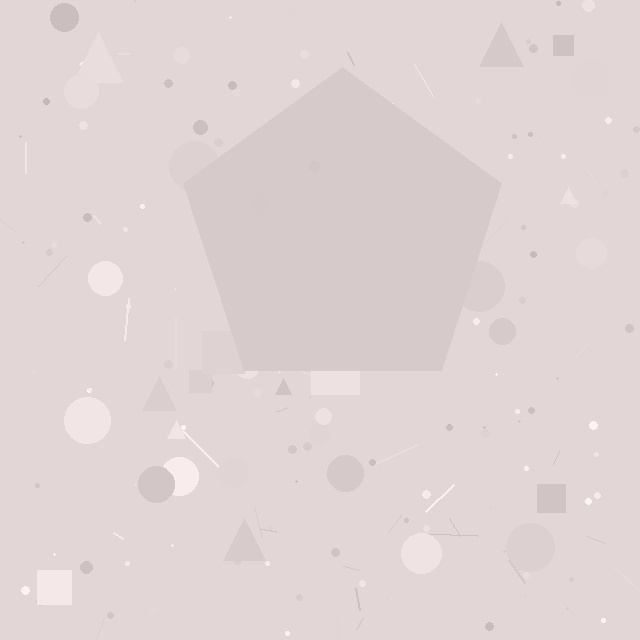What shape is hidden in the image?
A pentagon is hidden in the image.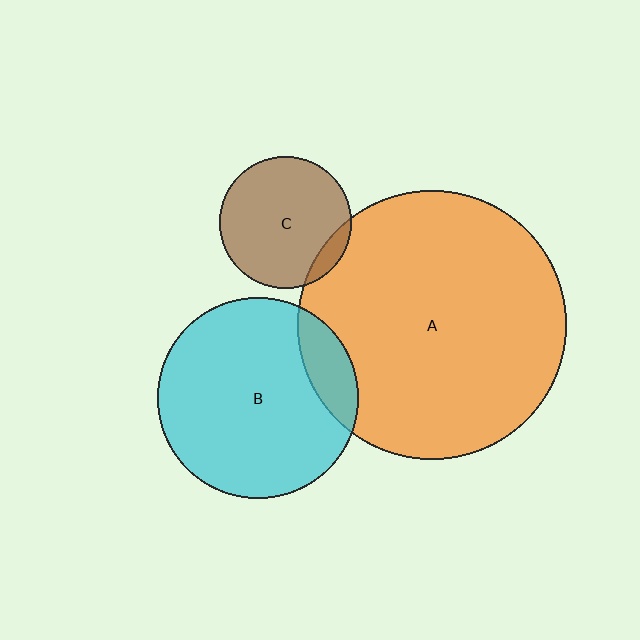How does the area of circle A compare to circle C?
Approximately 4.2 times.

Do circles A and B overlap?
Yes.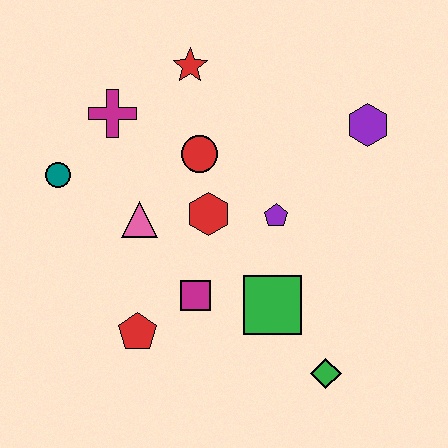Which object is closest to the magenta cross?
The teal circle is closest to the magenta cross.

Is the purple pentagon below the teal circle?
Yes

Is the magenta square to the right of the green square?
No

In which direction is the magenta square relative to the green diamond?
The magenta square is to the left of the green diamond.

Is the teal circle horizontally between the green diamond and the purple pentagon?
No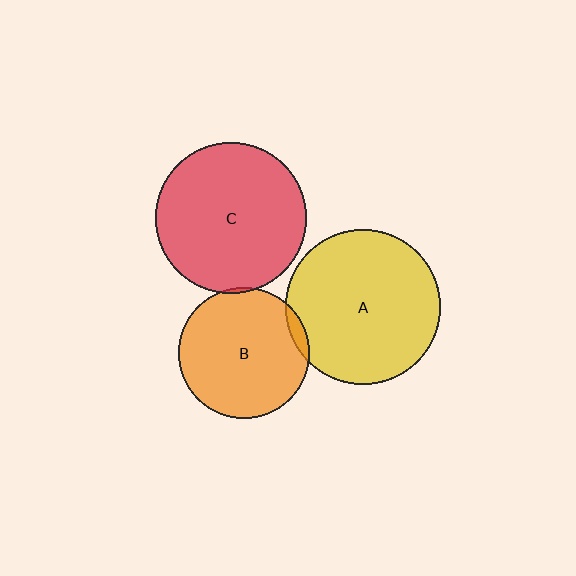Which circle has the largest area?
Circle A (yellow).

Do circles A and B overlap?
Yes.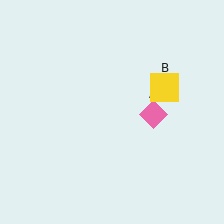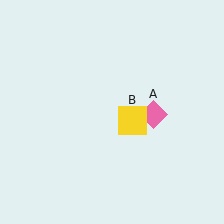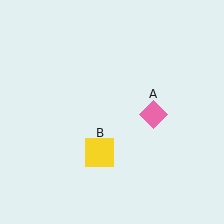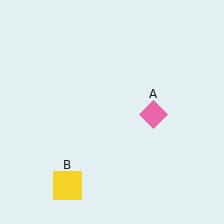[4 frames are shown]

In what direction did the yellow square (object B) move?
The yellow square (object B) moved down and to the left.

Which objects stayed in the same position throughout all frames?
Pink diamond (object A) remained stationary.